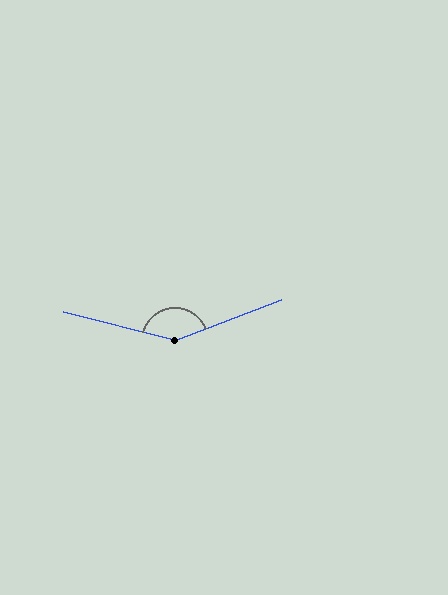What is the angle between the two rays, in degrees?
Approximately 145 degrees.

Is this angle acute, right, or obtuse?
It is obtuse.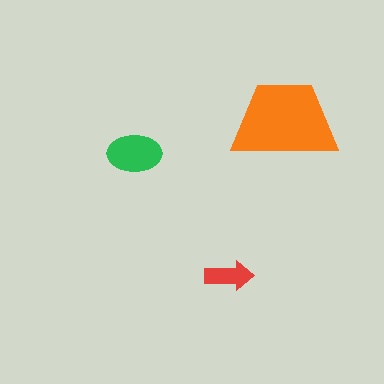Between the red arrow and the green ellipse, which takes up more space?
The green ellipse.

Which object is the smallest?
The red arrow.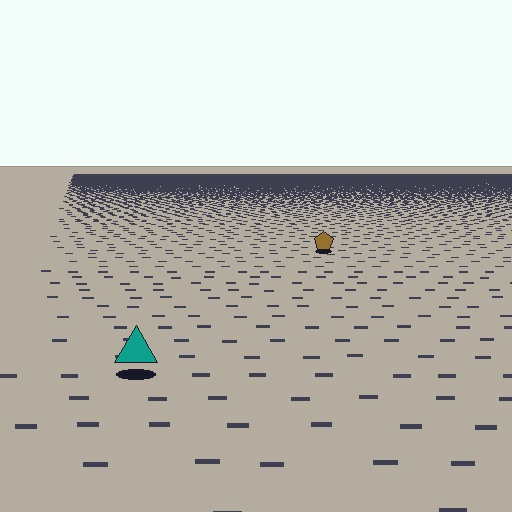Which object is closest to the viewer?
The teal triangle is closest. The texture marks near it are larger and more spread out.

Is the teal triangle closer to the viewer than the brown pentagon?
Yes. The teal triangle is closer — you can tell from the texture gradient: the ground texture is coarser near it.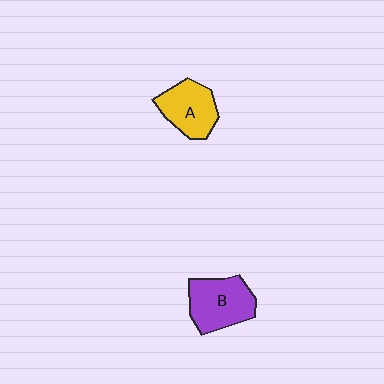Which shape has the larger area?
Shape B (purple).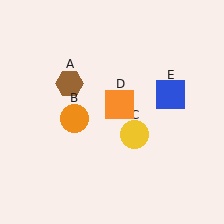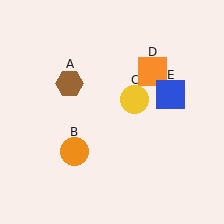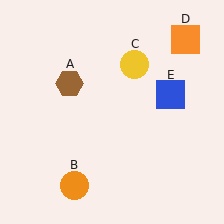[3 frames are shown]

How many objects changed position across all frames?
3 objects changed position: orange circle (object B), yellow circle (object C), orange square (object D).